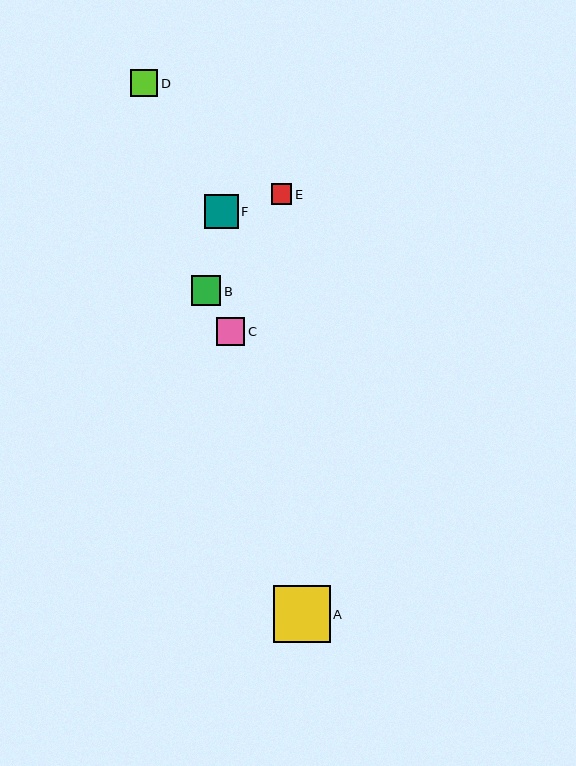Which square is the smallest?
Square E is the smallest with a size of approximately 21 pixels.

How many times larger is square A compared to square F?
Square A is approximately 1.7 times the size of square F.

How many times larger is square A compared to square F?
Square A is approximately 1.7 times the size of square F.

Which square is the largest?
Square A is the largest with a size of approximately 56 pixels.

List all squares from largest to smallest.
From largest to smallest: A, F, B, C, D, E.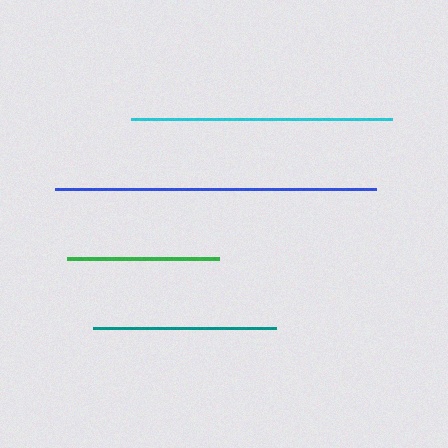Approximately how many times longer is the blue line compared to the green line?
The blue line is approximately 2.1 times the length of the green line.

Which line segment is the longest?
The blue line is the longest at approximately 320 pixels.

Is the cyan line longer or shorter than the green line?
The cyan line is longer than the green line.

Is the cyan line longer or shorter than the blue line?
The blue line is longer than the cyan line.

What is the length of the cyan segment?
The cyan segment is approximately 261 pixels long.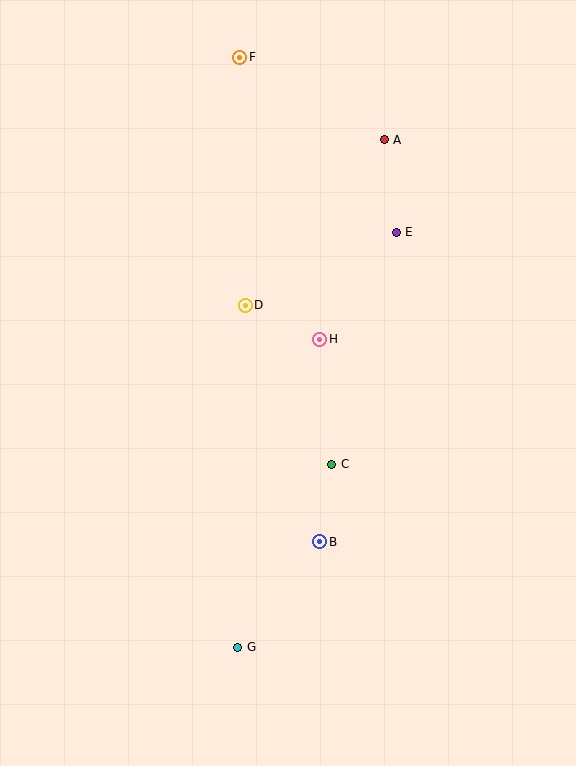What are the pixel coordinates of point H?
Point H is at (320, 339).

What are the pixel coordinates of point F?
Point F is at (240, 57).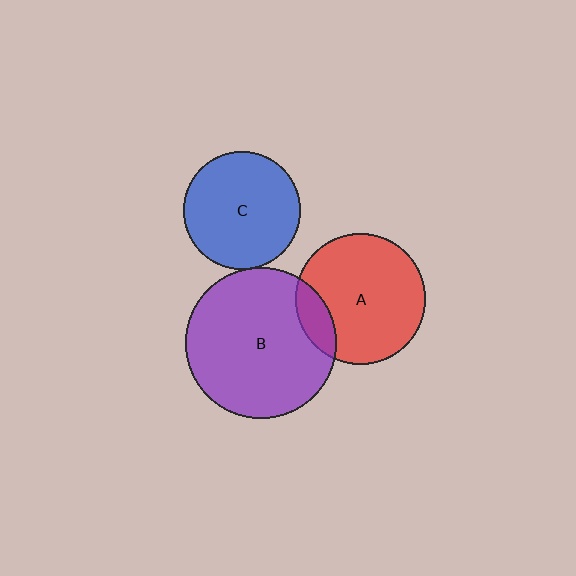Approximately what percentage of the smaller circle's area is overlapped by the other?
Approximately 15%.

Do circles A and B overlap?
Yes.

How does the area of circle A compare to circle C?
Approximately 1.2 times.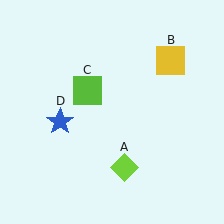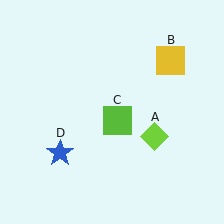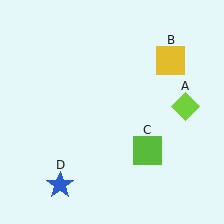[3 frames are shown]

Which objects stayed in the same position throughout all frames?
Yellow square (object B) remained stationary.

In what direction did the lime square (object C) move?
The lime square (object C) moved down and to the right.